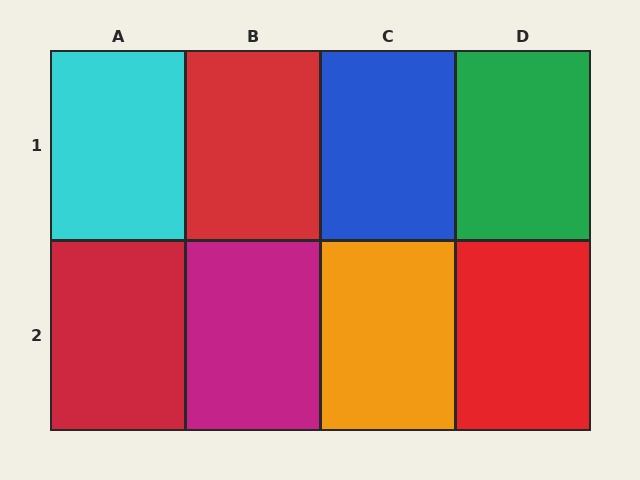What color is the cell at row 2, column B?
Magenta.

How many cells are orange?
1 cell is orange.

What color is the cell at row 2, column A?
Red.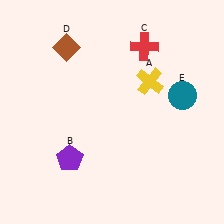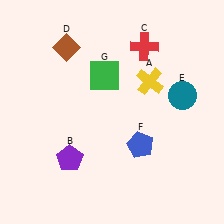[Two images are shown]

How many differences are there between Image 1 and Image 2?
There are 2 differences between the two images.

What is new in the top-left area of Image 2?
A green square (G) was added in the top-left area of Image 2.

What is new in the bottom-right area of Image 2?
A blue pentagon (F) was added in the bottom-right area of Image 2.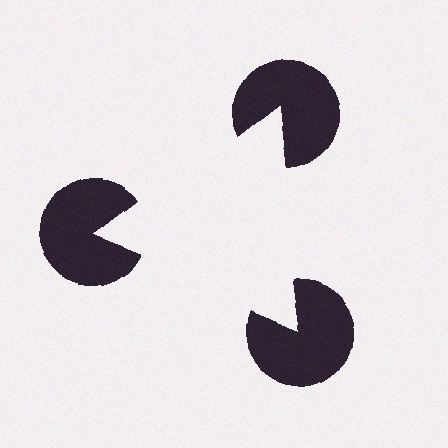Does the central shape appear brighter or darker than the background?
It typically appears slightly brighter than the background, even though no actual brightness change is drawn.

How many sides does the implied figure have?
3 sides.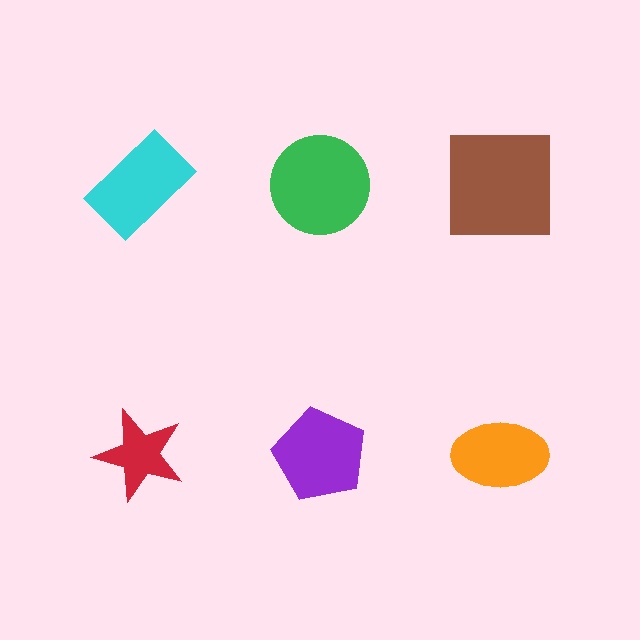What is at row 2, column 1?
A red star.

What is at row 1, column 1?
A cyan rectangle.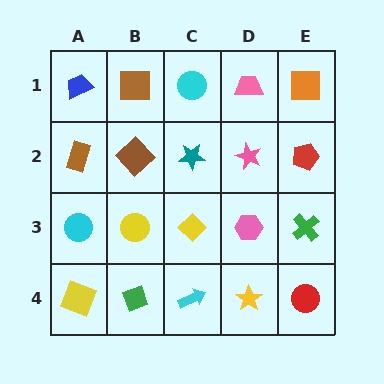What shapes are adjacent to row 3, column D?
A pink star (row 2, column D), a yellow star (row 4, column D), a yellow diamond (row 3, column C), a green cross (row 3, column E).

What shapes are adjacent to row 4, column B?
A yellow circle (row 3, column B), a yellow square (row 4, column A), a cyan arrow (row 4, column C).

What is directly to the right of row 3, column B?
A yellow diamond.